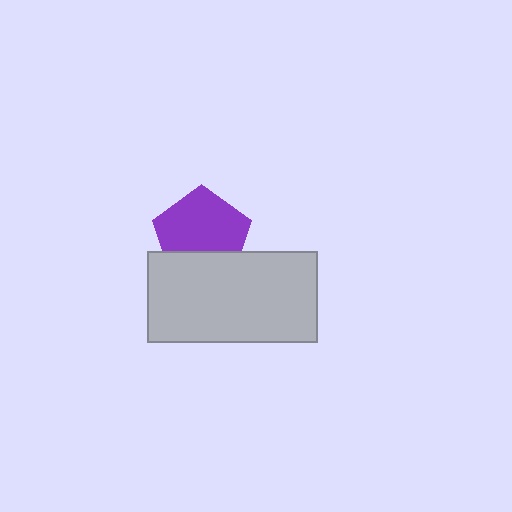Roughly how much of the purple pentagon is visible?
Most of it is visible (roughly 70%).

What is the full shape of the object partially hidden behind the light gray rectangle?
The partially hidden object is a purple pentagon.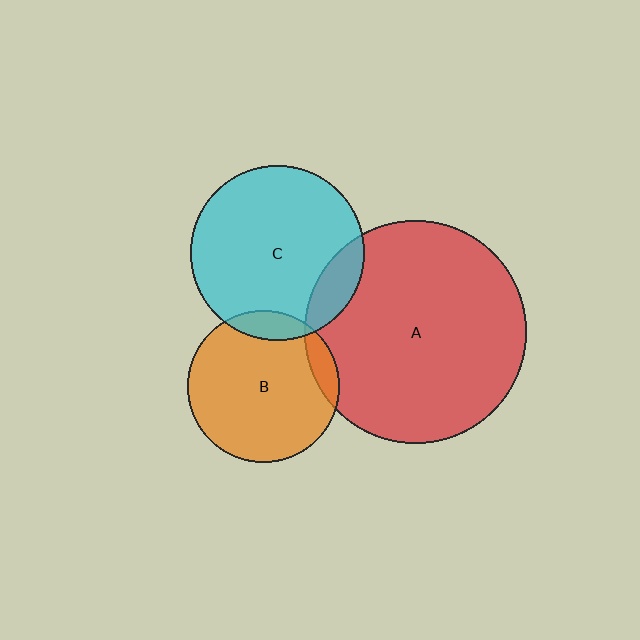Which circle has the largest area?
Circle A (red).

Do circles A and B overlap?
Yes.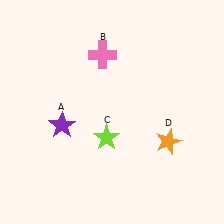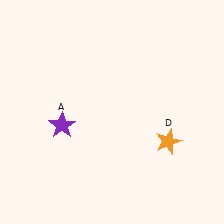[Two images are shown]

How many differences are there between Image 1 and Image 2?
There are 2 differences between the two images.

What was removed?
The pink cross (B), the lime star (C) were removed in Image 2.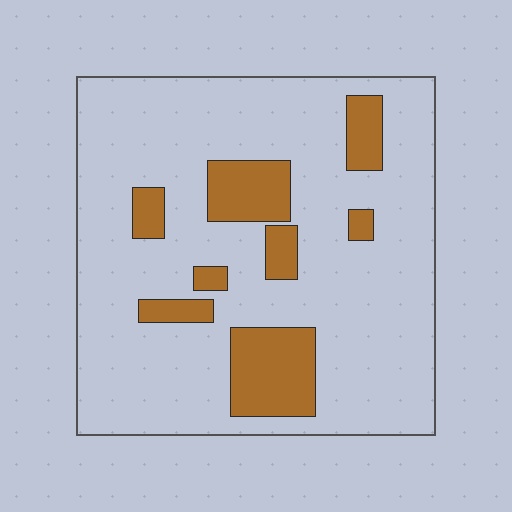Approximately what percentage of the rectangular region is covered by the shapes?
Approximately 20%.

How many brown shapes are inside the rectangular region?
8.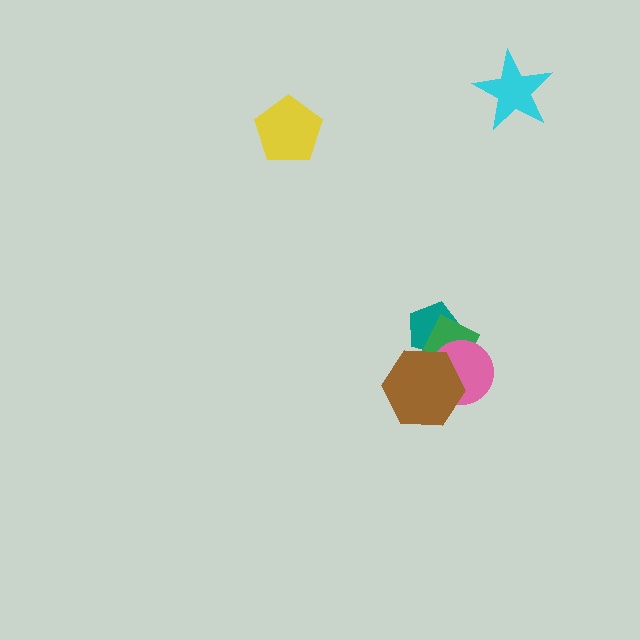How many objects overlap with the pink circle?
3 objects overlap with the pink circle.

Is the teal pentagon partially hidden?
Yes, it is partially covered by another shape.